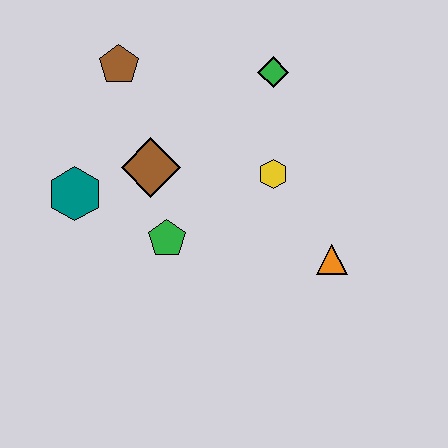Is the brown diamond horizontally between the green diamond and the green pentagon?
No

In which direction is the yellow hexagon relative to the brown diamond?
The yellow hexagon is to the right of the brown diamond.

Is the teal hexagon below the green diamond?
Yes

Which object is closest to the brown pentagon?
The brown diamond is closest to the brown pentagon.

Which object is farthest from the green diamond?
The teal hexagon is farthest from the green diamond.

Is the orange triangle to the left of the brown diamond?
No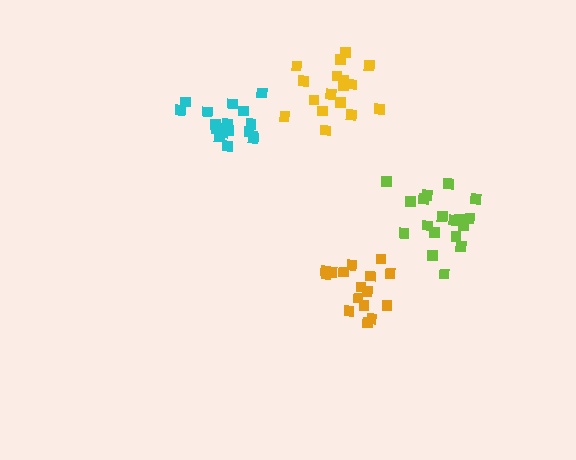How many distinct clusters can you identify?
There are 4 distinct clusters.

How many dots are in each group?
Group 1: 16 dots, Group 2: 18 dots, Group 3: 17 dots, Group 4: 17 dots (68 total).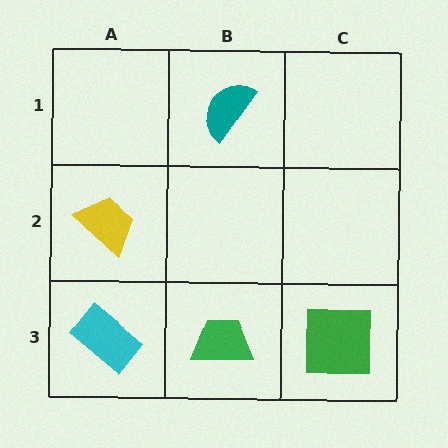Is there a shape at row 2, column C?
No, that cell is empty.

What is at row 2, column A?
A yellow trapezoid.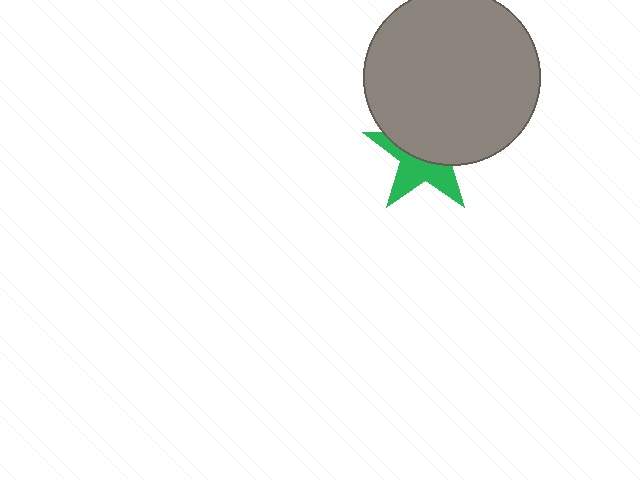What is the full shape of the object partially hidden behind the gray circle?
The partially hidden object is a green star.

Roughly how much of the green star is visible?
A small part of it is visible (roughly 44%).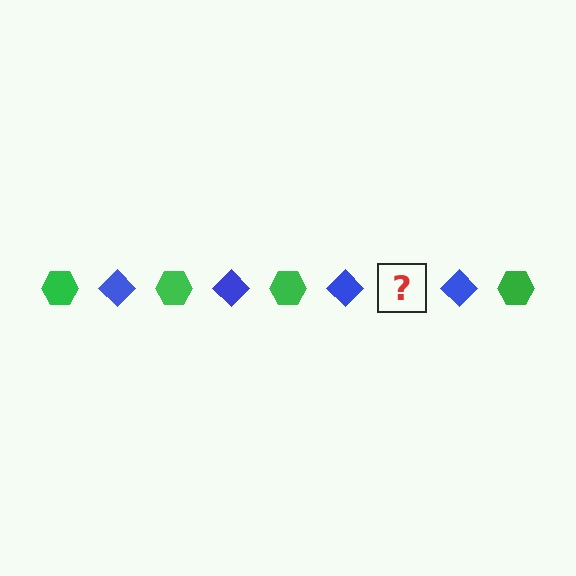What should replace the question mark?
The question mark should be replaced with a green hexagon.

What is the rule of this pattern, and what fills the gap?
The rule is that the pattern alternates between green hexagon and blue diamond. The gap should be filled with a green hexagon.